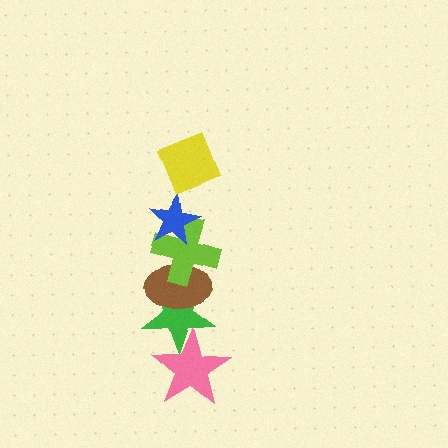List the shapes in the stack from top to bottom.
From top to bottom: the yellow diamond, the blue star, the lime cross, the brown ellipse, the green star, the pink star.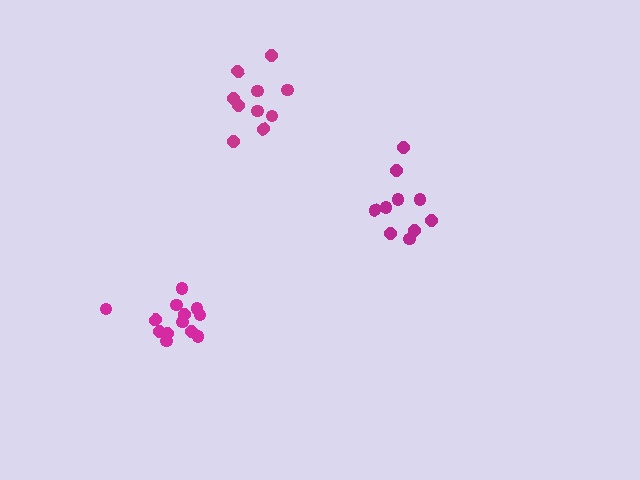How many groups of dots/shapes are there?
There are 3 groups.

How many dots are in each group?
Group 1: 13 dots, Group 2: 10 dots, Group 3: 10 dots (33 total).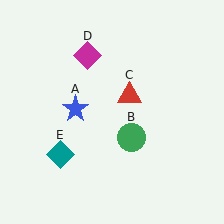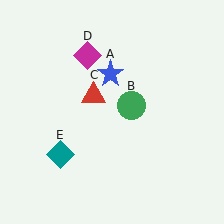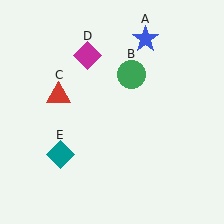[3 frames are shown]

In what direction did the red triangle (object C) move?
The red triangle (object C) moved left.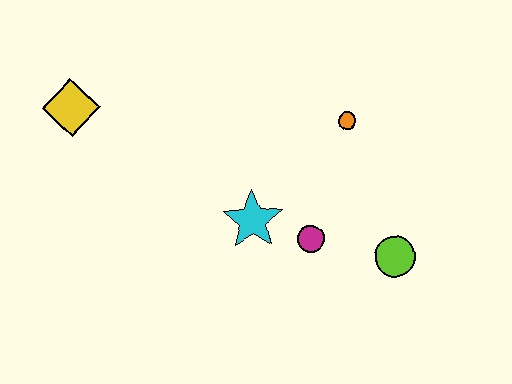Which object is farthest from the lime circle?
The yellow diamond is farthest from the lime circle.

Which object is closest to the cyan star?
The magenta circle is closest to the cyan star.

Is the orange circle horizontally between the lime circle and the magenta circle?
Yes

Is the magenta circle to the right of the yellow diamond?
Yes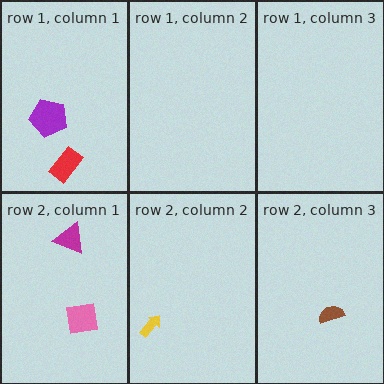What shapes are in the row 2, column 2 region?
The yellow arrow.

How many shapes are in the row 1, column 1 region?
2.